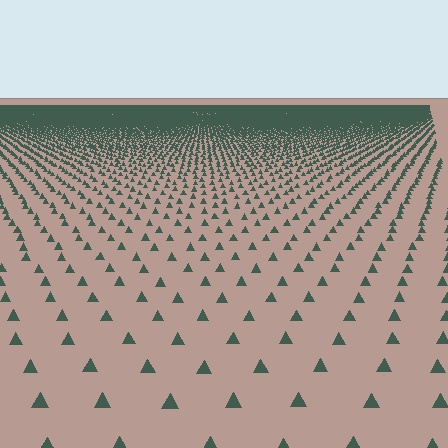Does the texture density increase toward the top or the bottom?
Density increases toward the top.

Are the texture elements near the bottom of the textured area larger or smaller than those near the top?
Larger. Near the bottom, elements are closer to the viewer and appear at a bigger on-screen size.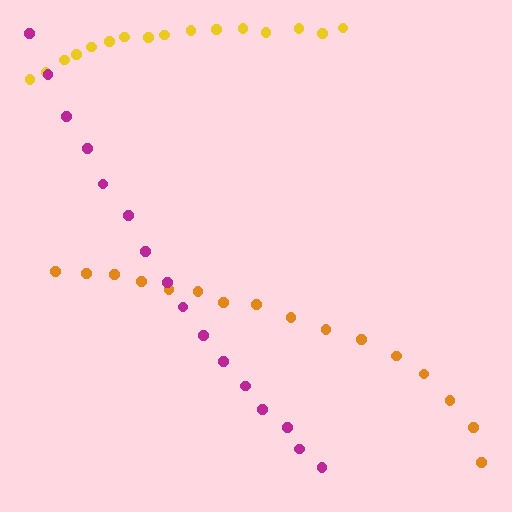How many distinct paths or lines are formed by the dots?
There are 3 distinct paths.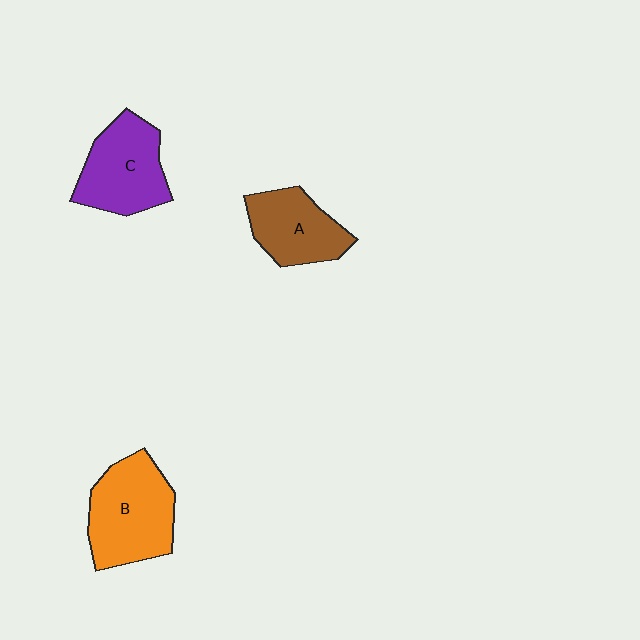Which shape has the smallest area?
Shape A (brown).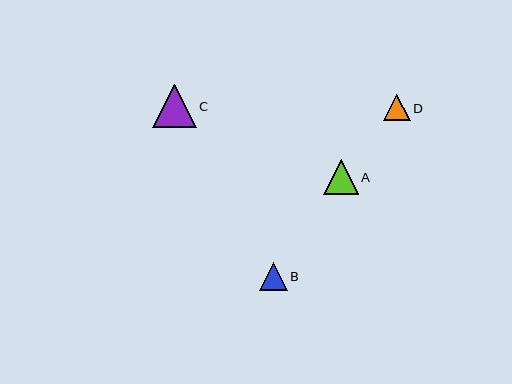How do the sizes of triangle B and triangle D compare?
Triangle B and triangle D are approximately the same size.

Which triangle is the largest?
Triangle C is the largest with a size of approximately 44 pixels.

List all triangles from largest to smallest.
From largest to smallest: C, A, B, D.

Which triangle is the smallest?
Triangle D is the smallest with a size of approximately 26 pixels.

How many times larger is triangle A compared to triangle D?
Triangle A is approximately 1.3 times the size of triangle D.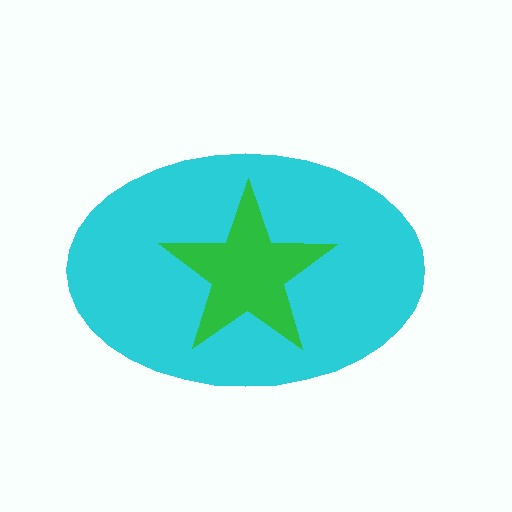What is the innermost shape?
The green star.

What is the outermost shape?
The cyan ellipse.